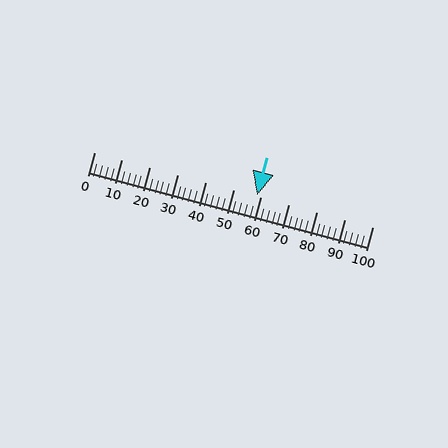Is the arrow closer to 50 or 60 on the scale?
The arrow is closer to 60.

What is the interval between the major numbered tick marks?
The major tick marks are spaced 10 units apart.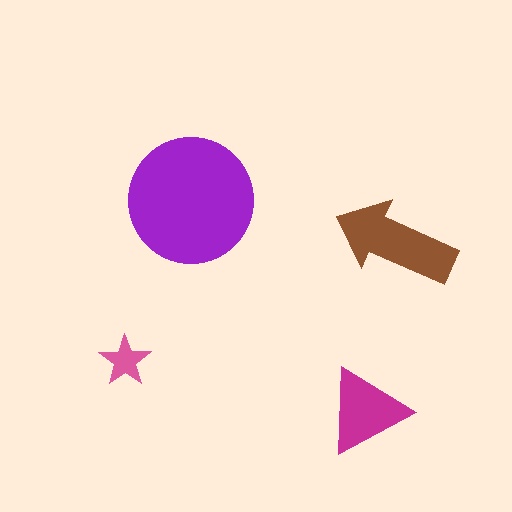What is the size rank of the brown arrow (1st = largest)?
2nd.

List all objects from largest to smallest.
The purple circle, the brown arrow, the magenta triangle, the pink star.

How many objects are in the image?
There are 4 objects in the image.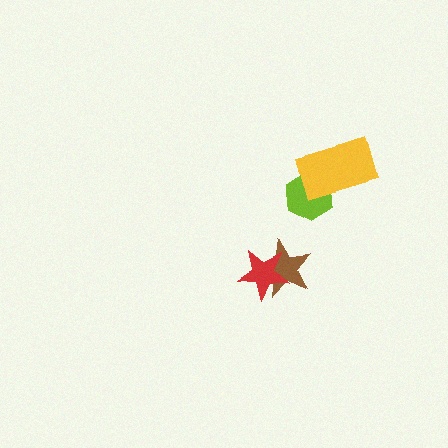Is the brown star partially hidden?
Yes, it is partially covered by another shape.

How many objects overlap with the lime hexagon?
1 object overlaps with the lime hexagon.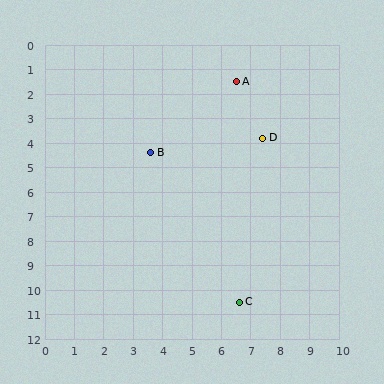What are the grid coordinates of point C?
Point C is at approximately (6.6, 10.5).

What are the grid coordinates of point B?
Point B is at approximately (3.6, 4.4).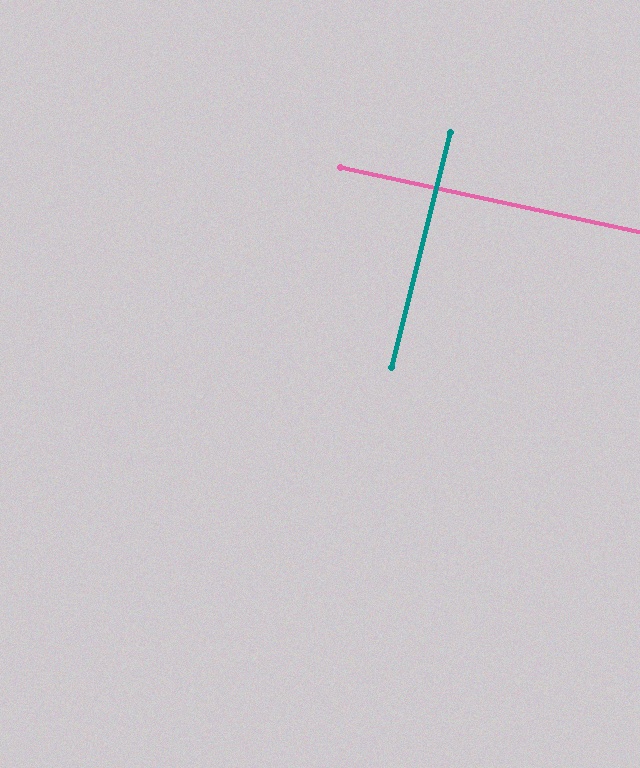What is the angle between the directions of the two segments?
Approximately 88 degrees.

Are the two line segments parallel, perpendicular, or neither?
Perpendicular — they meet at approximately 88°.